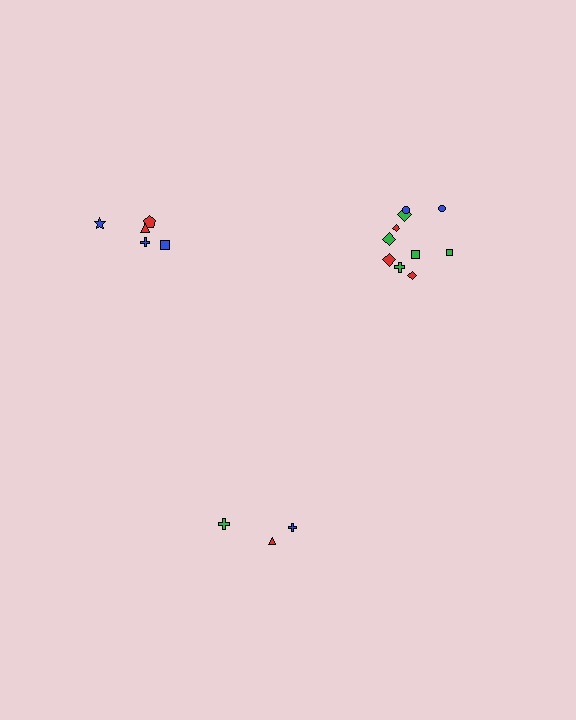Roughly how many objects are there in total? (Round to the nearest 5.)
Roughly 20 objects in total.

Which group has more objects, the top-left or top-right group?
The top-right group.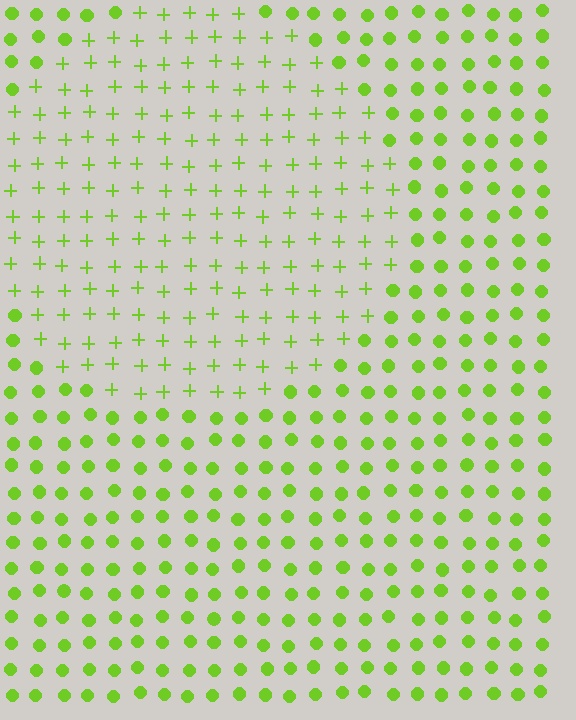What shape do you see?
I see a circle.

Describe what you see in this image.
The image is filled with small lime elements arranged in a uniform grid. A circle-shaped region contains plus signs, while the surrounding area contains circles. The boundary is defined purely by the change in element shape.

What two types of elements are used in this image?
The image uses plus signs inside the circle region and circles outside it.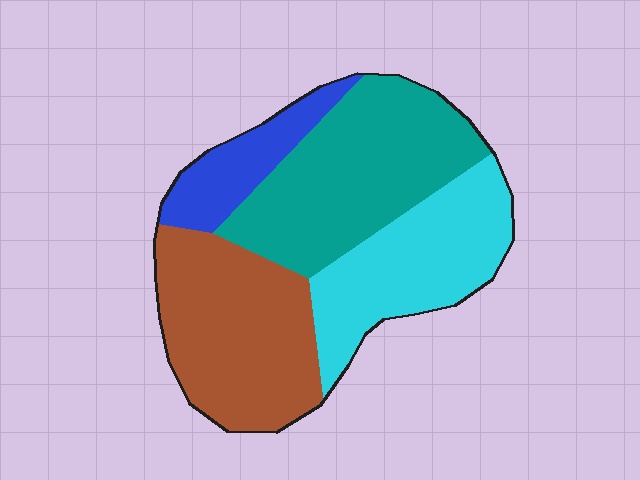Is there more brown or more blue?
Brown.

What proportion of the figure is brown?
Brown takes up between a sixth and a third of the figure.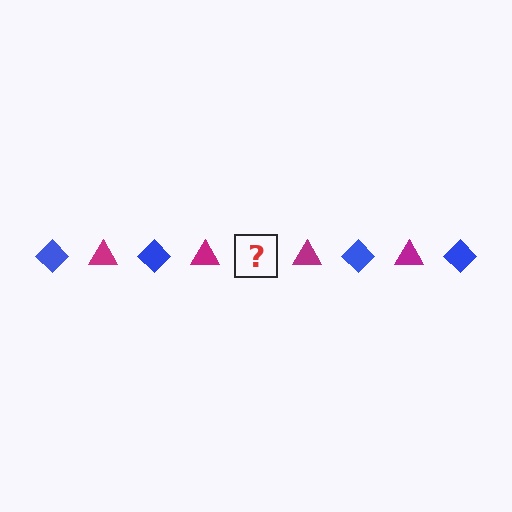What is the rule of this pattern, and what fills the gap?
The rule is that the pattern alternates between blue diamond and magenta triangle. The gap should be filled with a blue diamond.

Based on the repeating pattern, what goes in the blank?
The blank should be a blue diamond.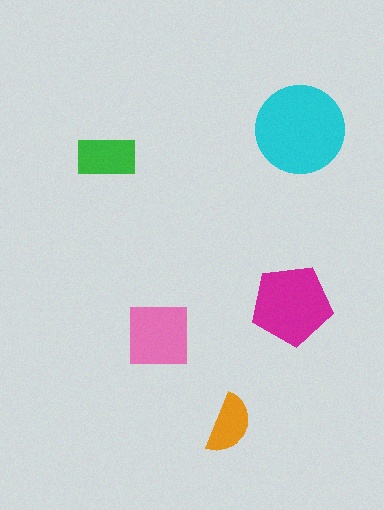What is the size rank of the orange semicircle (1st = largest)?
5th.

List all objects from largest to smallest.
The cyan circle, the magenta pentagon, the pink square, the green rectangle, the orange semicircle.